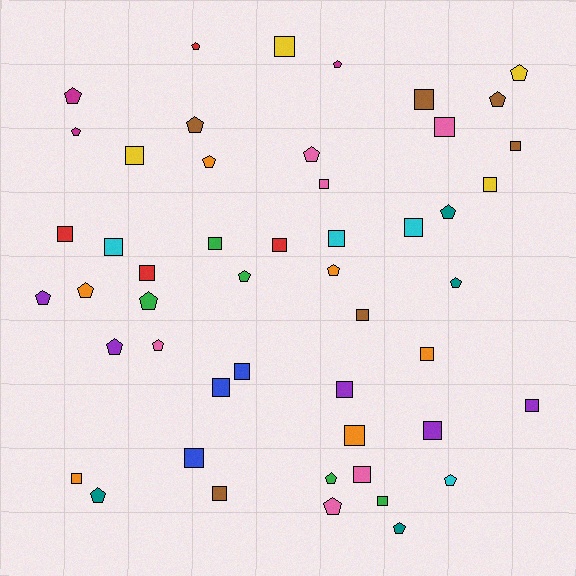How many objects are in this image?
There are 50 objects.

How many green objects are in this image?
There are 5 green objects.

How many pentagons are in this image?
There are 23 pentagons.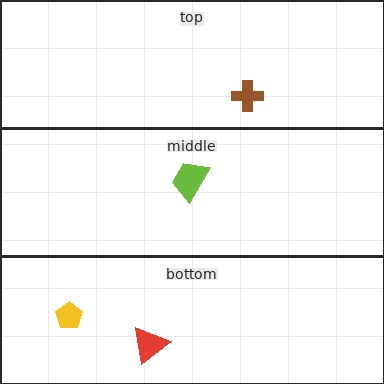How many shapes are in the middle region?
1.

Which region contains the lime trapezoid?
The middle region.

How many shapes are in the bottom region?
2.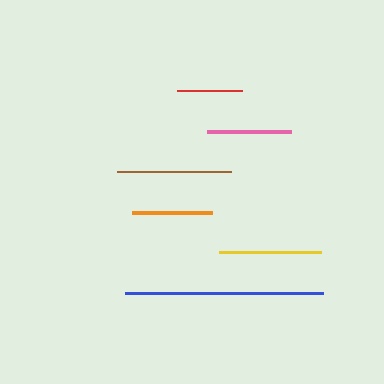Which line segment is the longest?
The blue line is the longest at approximately 199 pixels.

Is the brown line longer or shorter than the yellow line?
The brown line is longer than the yellow line.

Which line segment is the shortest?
The red line is the shortest at approximately 66 pixels.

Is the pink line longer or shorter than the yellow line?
The yellow line is longer than the pink line.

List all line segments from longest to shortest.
From longest to shortest: blue, brown, yellow, pink, orange, red.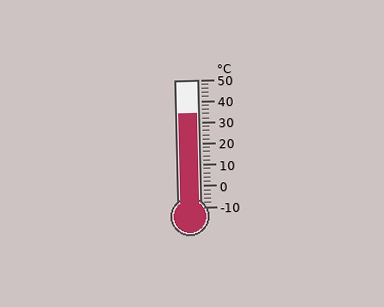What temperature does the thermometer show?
The thermometer shows approximately 34°C.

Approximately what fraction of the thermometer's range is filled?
The thermometer is filled to approximately 75% of its range.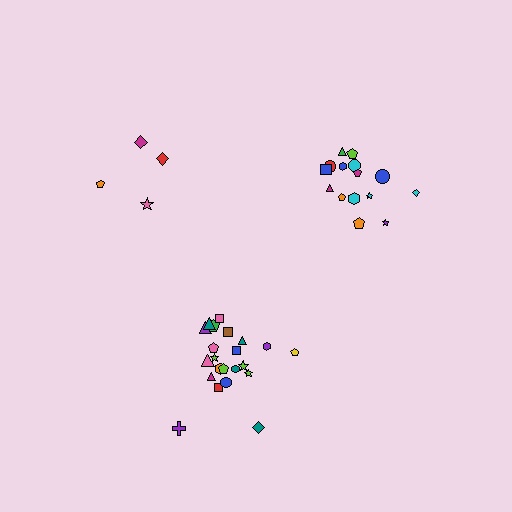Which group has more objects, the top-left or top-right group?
The top-right group.